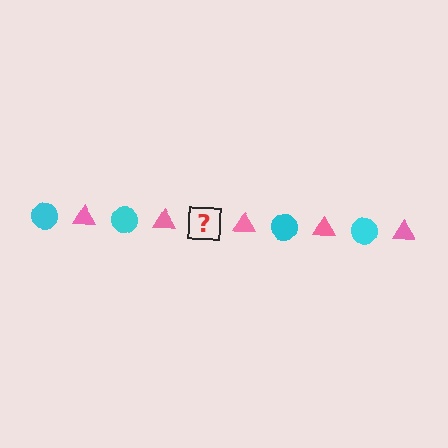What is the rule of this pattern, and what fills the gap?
The rule is that the pattern alternates between cyan circle and pink triangle. The gap should be filled with a cyan circle.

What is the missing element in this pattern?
The missing element is a cyan circle.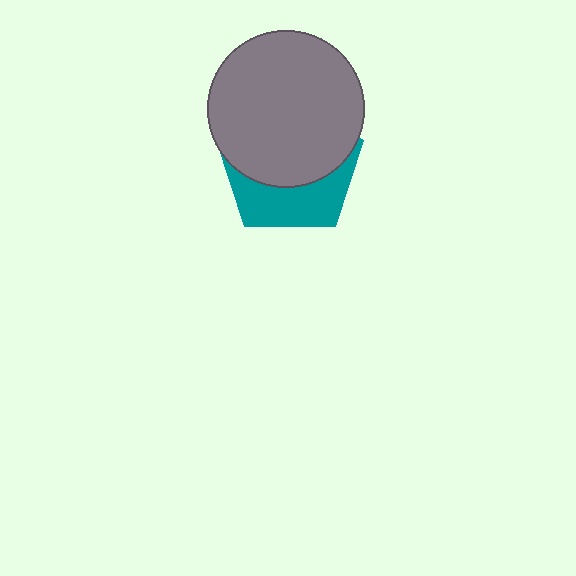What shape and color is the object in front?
The object in front is a gray circle.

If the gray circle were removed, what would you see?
You would see the complete teal pentagon.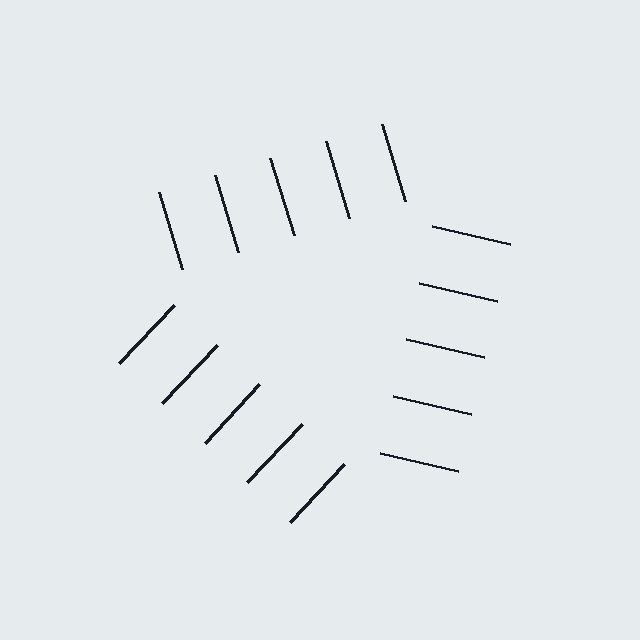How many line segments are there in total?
15 — 5 along each of the 3 edges.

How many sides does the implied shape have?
3 sides — the line-ends trace a triangle.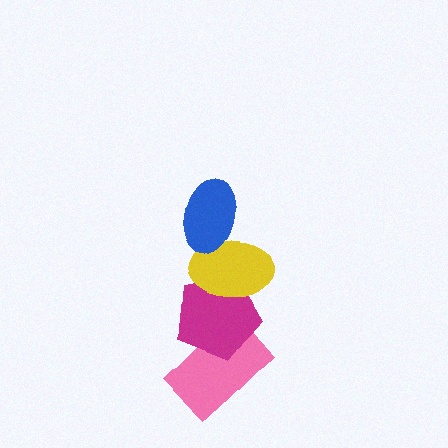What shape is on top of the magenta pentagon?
The yellow ellipse is on top of the magenta pentagon.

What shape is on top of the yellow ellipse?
The blue ellipse is on top of the yellow ellipse.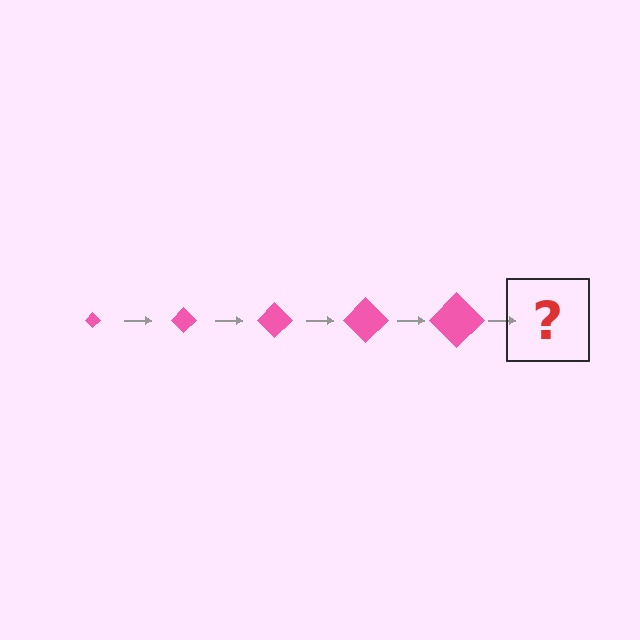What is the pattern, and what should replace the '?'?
The pattern is that the diamond gets progressively larger each step. The '?' should be a pink diamond, larger than the previous one.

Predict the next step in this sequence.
The next step is a pink diamond, larger than the previous one.